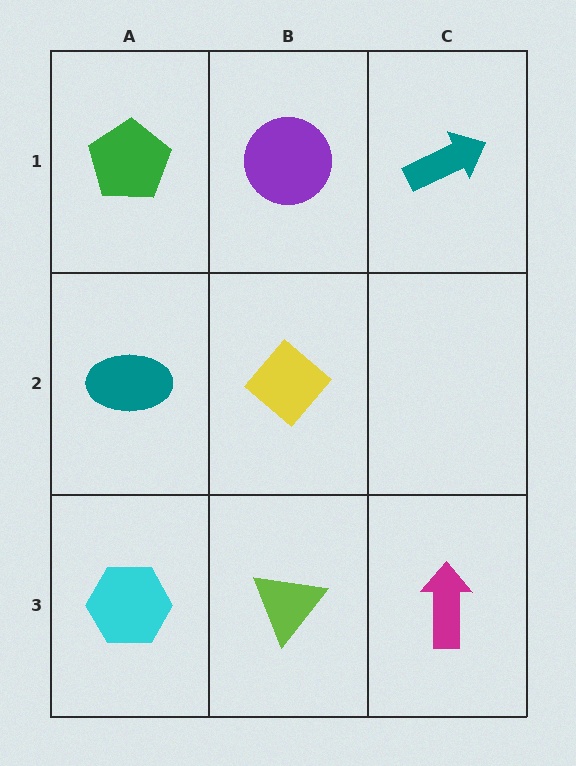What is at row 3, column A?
A cyan hexagon.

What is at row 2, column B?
A yellow diamond.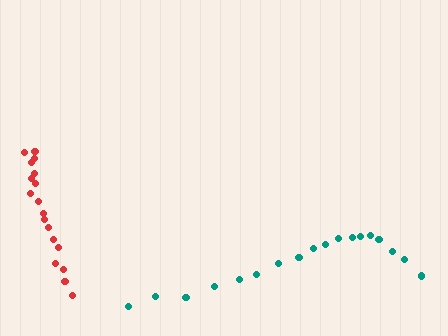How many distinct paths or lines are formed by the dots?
There are 2 distinct paths.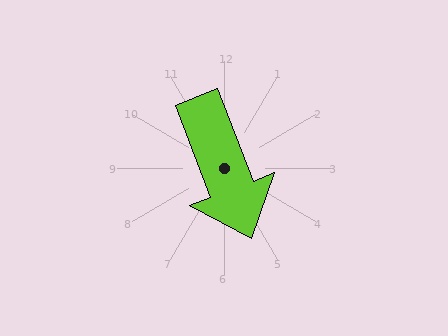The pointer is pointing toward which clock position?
Roughly 5 o'clock.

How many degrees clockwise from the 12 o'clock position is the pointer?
Approximately 159 degrees.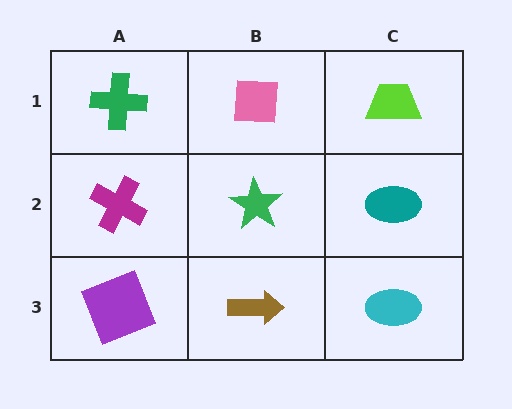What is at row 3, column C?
A cyan ellipse.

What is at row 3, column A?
A purple square.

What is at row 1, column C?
A lime trapezoid.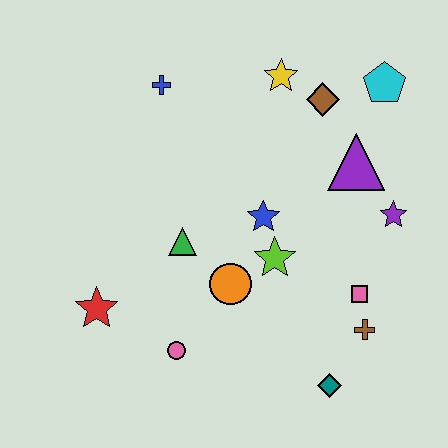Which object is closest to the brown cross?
The pink square is closest to the brown cross.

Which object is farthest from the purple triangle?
The red star is farthest from the purple triangle.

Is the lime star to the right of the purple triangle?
No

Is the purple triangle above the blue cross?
No